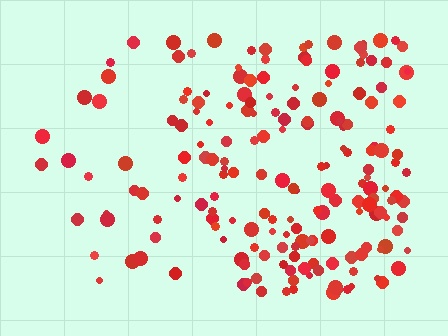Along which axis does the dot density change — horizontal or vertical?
Horizontal.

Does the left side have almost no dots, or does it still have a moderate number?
Still a moderate number, just noticeably fewer than the right.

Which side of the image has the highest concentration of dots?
The right.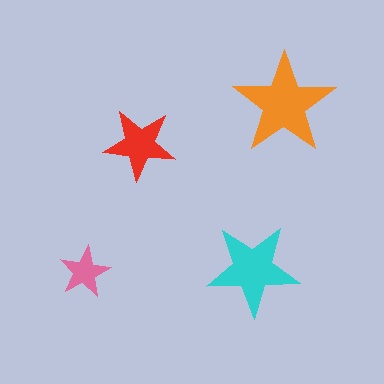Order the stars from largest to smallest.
the orange one, the cyan one, the red one, the pink one.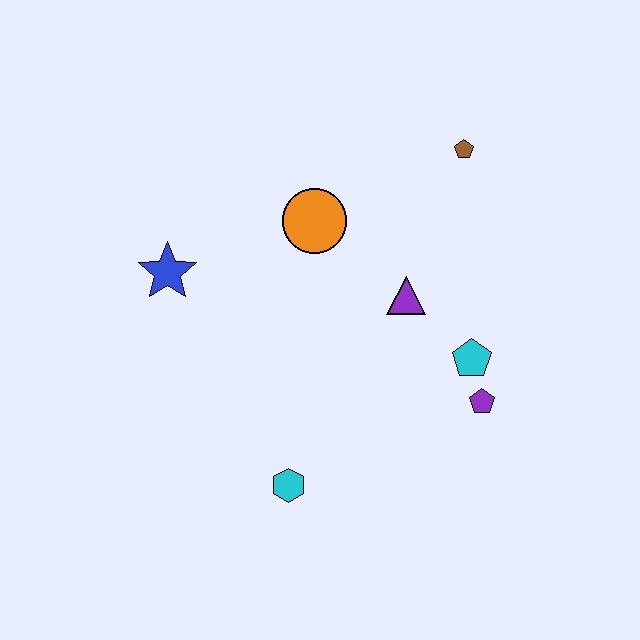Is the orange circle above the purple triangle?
Yes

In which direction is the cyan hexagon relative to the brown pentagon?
The cyan hexagon is below the brown pentagon.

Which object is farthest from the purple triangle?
The blue star is farthest from the purple triangle.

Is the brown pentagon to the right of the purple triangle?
Yes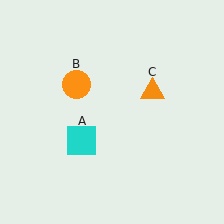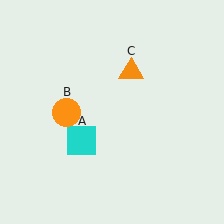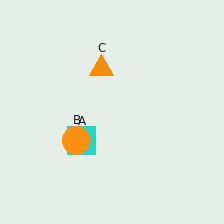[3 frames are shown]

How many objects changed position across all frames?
2 objects changed position: orange circle (object B), orange triangle (object C).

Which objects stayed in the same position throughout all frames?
Cyan square (object A) remained stationary.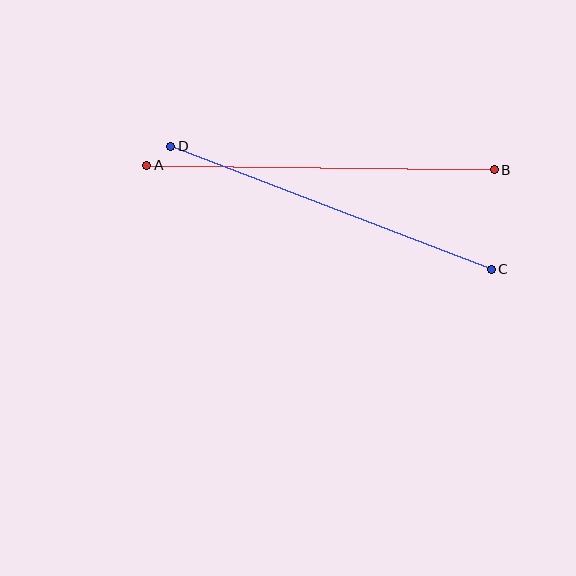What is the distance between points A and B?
The distance is approximately 347 pixels.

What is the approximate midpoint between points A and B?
The midpoint is at approximately (321, 168) pixels.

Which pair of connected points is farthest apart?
Points A and B are farthest apart.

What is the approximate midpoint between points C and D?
The midpoint is at approximately (331, 208) pixels.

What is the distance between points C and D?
The distance is approximately 343 pixels.